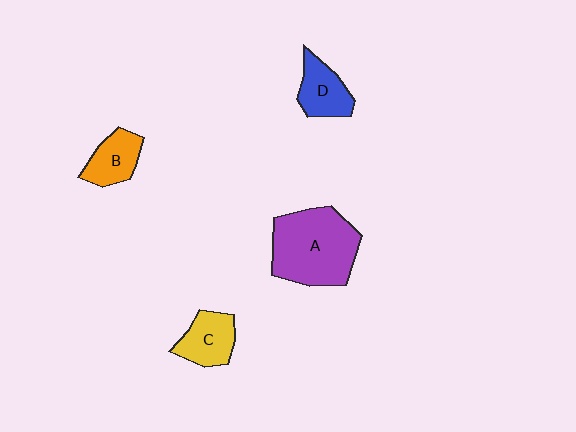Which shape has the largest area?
Shape A (purple).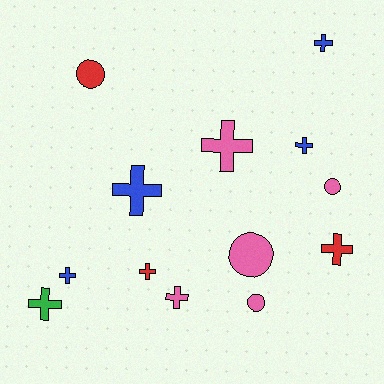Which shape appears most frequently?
Cross, with 9 objects.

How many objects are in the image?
There are 13 objects.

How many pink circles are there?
There are 3 pink circles.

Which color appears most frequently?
Pink, with 5 objects.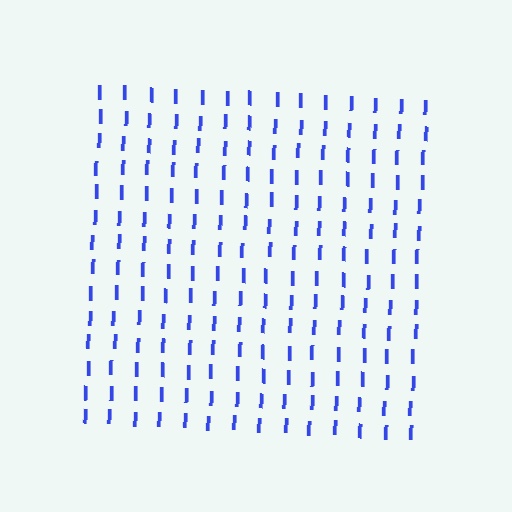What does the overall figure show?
The overall figure shows a square.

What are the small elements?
The small elements are letter I's.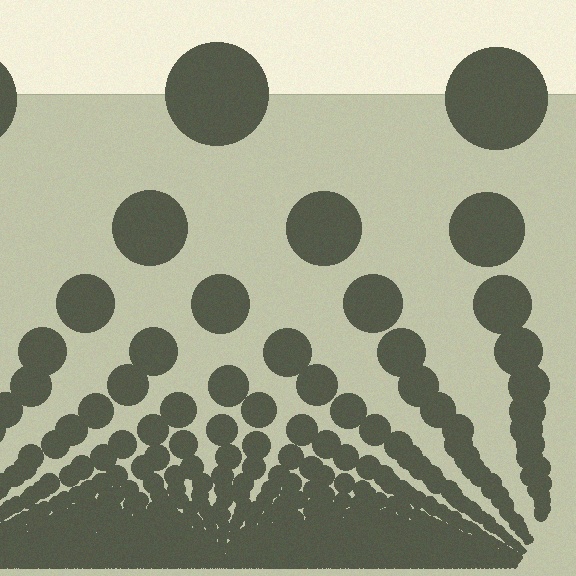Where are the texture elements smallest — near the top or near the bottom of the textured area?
Near the bottom.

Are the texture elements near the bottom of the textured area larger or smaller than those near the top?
Smaller. The gradient is inverted — elements near the bottom are smaller and denser.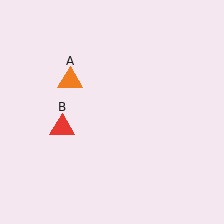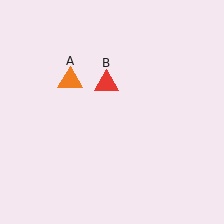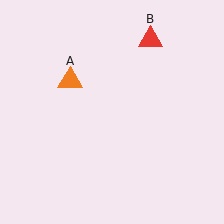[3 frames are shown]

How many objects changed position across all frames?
1 object changed position: red triangle (object B).